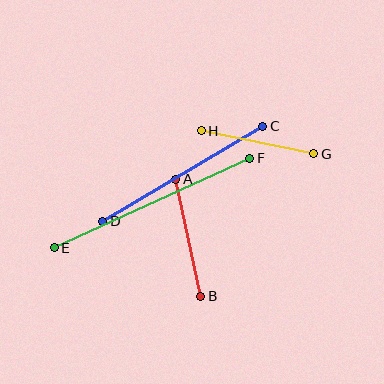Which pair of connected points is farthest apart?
Points E and F are farthest apart.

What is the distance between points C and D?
The distance is approximately 186 pixels.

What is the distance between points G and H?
The distance is approximately 115 pixels.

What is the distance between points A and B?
The distance is approximately 119 pixels.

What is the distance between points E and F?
The distance is approximately 215 pixels.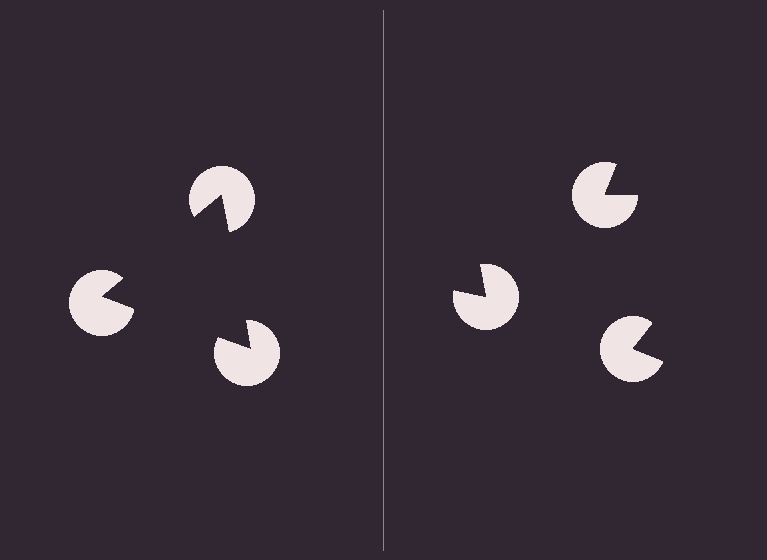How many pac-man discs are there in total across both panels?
6 — 3 on each side.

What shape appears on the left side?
An illusory triangle.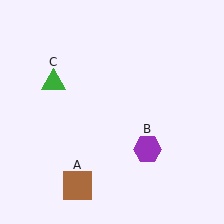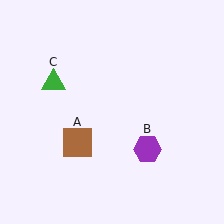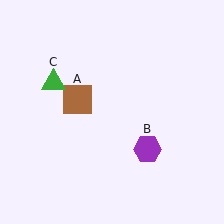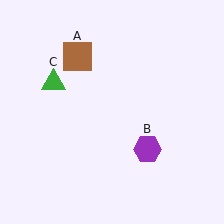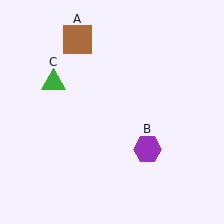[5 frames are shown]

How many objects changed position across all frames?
1 object changed position: brown square (object A).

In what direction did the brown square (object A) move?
The brown square (object A) moved up.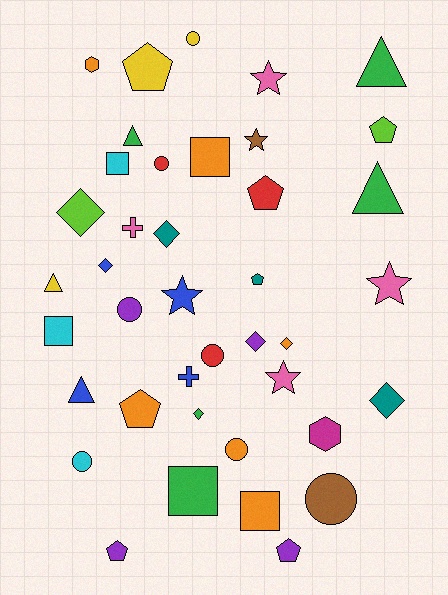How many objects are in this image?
There are 40 objects.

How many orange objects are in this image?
There are 6 orange objects.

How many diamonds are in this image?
There are 7 diamonds.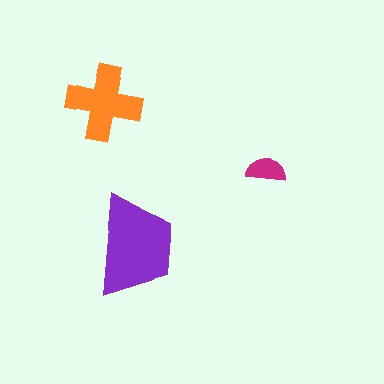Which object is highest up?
The orange cross is topmost.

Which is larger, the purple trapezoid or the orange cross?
The purple trapezoid.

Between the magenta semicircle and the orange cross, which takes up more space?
The orange cross.